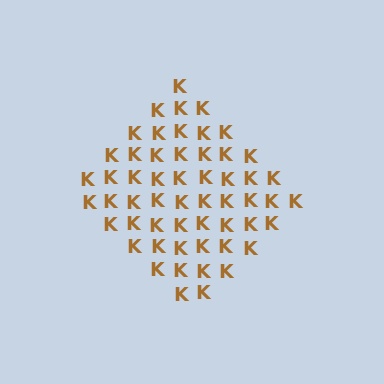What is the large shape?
The large shape is a diamond.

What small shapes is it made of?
It is made of small letter K's.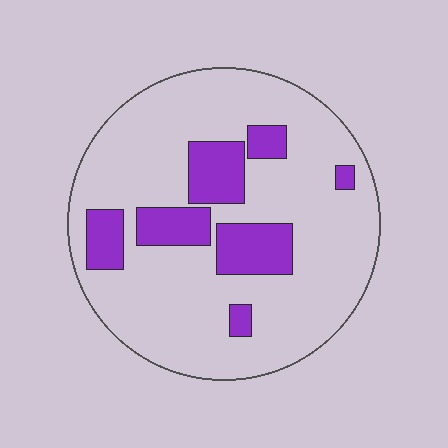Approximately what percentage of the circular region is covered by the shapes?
Approximately 20%.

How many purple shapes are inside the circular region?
7.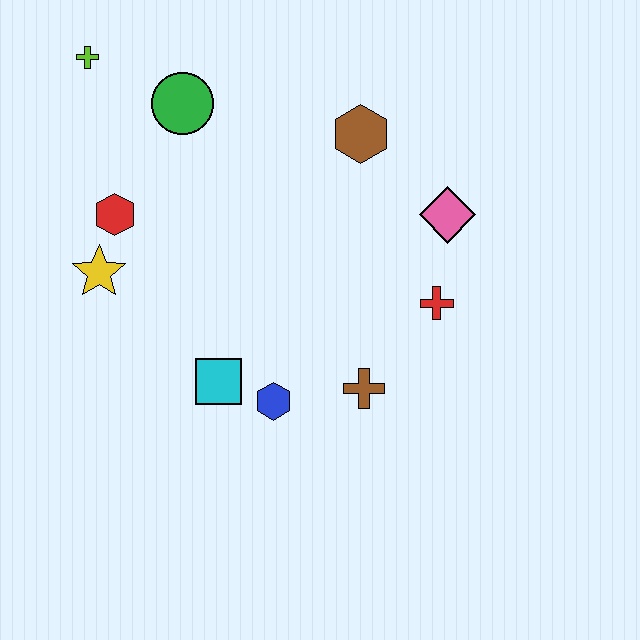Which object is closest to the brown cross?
The blue hexagon is closest to the brown cross.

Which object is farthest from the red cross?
The lime cross is farthest from the red cross.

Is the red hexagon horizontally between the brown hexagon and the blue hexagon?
No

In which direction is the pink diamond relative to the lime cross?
The pink diamond is to the right of the lime cross.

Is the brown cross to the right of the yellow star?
Yes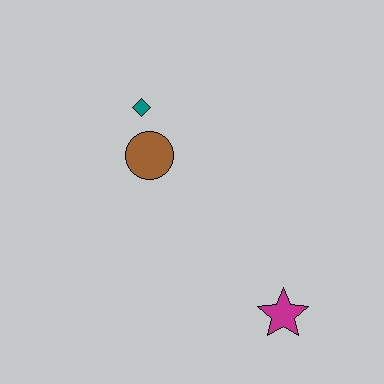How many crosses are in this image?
There are no crosses.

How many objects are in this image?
There are 3 objects.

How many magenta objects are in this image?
There is 1 magenta object.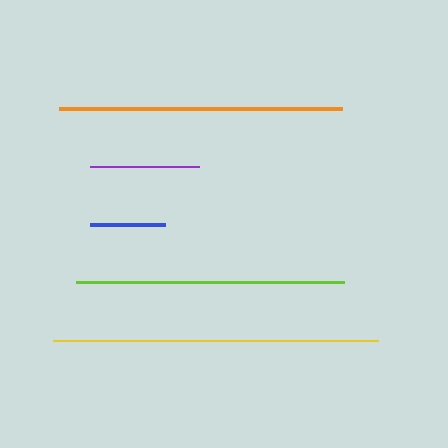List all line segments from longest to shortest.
From longest to shortest: yellow, orange, lime, purple, blue.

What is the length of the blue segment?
The blue segment is approximately 75 pixels long.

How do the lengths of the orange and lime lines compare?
The orange and lime lines are approximately the same length.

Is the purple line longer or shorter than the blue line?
The purple line is longer than the blue line.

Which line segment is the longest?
The yellow line is the longest at approximately 325 pixels.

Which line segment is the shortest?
The blue line is the shortest at approximately 75 pixels.